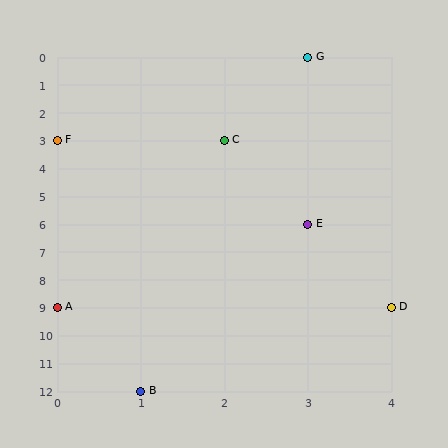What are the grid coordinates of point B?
Point B is at grid coordinates (1, 12).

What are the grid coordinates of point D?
Point D is at grid coordinates (4, 9).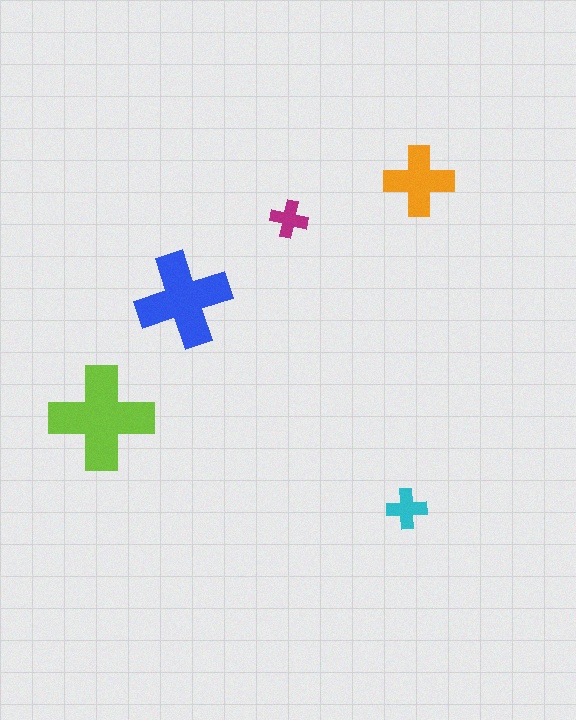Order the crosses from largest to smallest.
the lime one, the blue one, the orange one, the cyan one, the magenta one.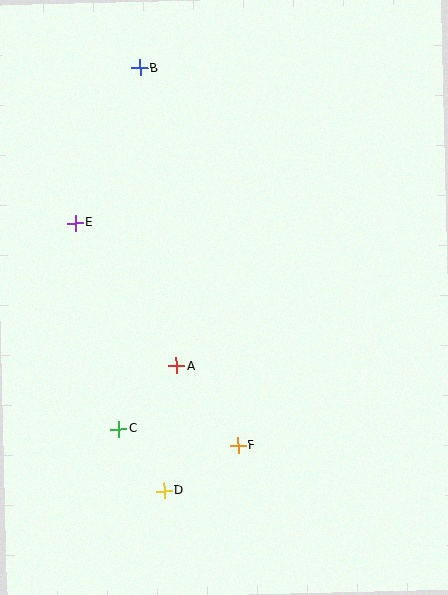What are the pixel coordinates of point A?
Point A is at (176, 366).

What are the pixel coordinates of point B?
Point B is at (140, 68).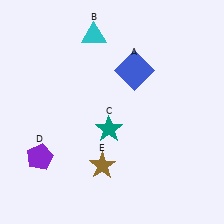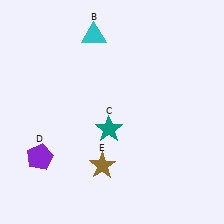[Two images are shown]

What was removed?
The blue square (A) was removed in Image 2.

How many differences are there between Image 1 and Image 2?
There is 1 difference between the two images.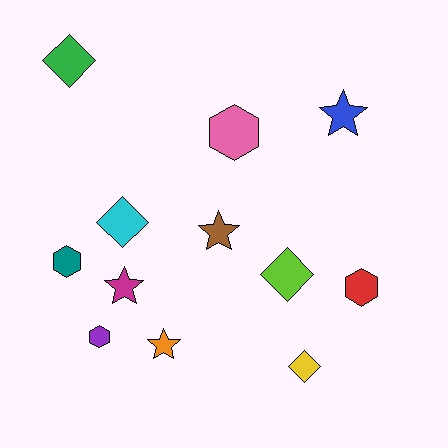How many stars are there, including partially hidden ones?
There are 4 stars.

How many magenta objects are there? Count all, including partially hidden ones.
There is 1 magenta object.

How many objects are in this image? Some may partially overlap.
There are 12 objects.